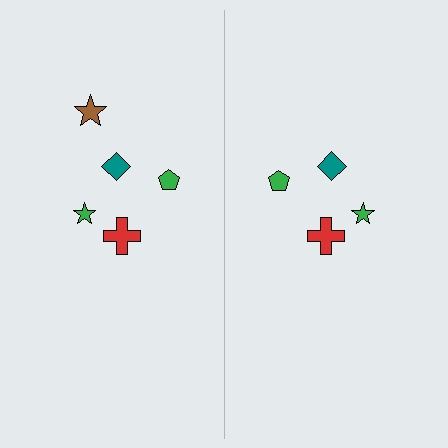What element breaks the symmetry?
A brown star is missing from the right side.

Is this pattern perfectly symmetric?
No, the pattern is not perfectly symmetric. A brown star is missing from the right side.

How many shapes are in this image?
There are 9 shapes in this image.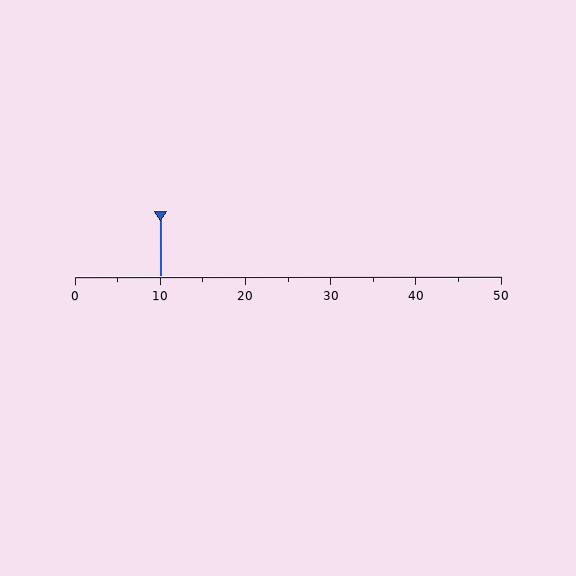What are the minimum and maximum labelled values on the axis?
The axis runs from 0 to 50.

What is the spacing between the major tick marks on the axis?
The major ticks are spaced 10 apart.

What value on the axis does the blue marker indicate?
The marker indicates approximately 10.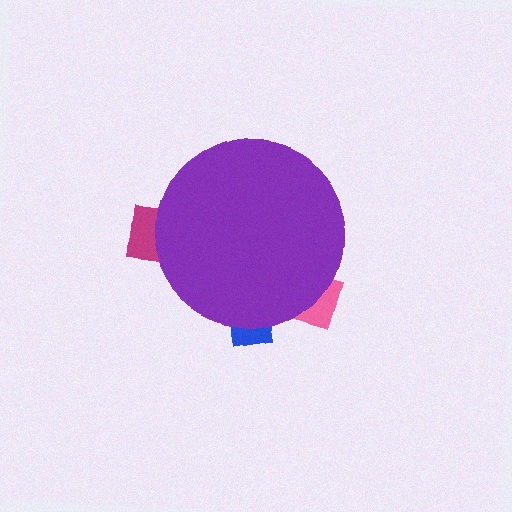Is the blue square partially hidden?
Yes, the blue square is partially hidden behind the purple circle.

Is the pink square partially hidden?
Yes, the pink square is partially hidden behind the purple circle.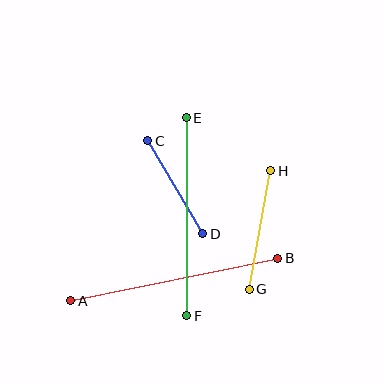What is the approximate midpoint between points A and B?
The midpoint is at approximately (174, 280) pixels.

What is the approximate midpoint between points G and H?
The midpoint is at approximately (260, 230) pixels.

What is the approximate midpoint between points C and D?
The midpoint is at approximately (175, 187) pixels.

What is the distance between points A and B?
The distance is approximately 211 pixels.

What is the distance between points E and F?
The distance is approximately 198 pixels.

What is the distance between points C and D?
The distance is approximately 108 pixels.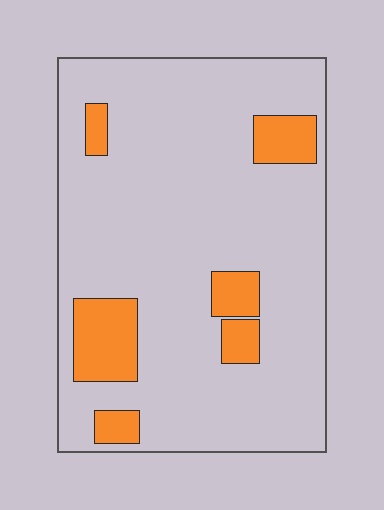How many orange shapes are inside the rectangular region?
6.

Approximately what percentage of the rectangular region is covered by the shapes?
Approximately 15%.